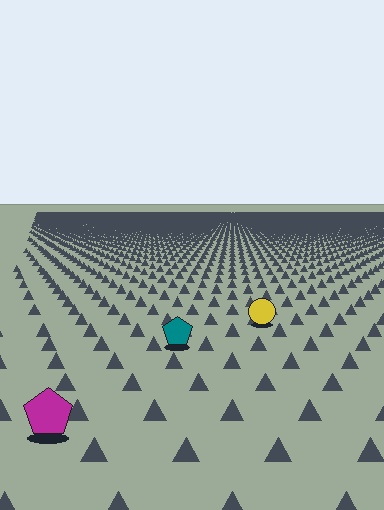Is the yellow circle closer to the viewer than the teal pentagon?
No. The teal pentagon is closer — you can tell from the texture gradient: the ground texture is coarser near it.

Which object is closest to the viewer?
The magenta pentagon is closest. The texture marks near it are larger and more spread out.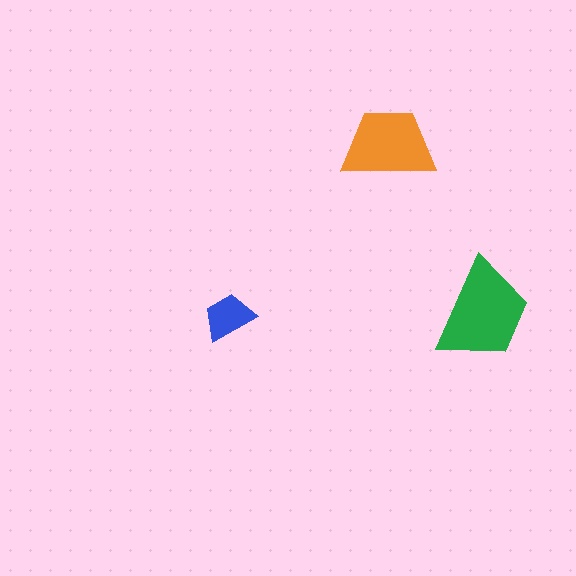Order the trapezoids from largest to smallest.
the green one, the orange one, the blue one.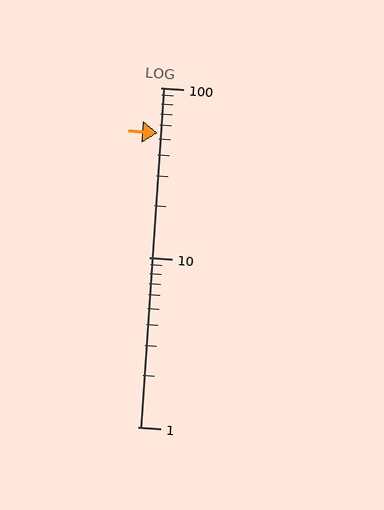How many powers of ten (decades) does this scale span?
The scale spans 2 decades, from 1 to 100.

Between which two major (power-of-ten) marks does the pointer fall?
The pointer is between 10 and 100.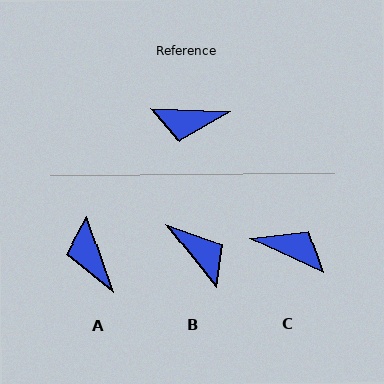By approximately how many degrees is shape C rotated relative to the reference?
Approximately 158 degrees counter-clockwise.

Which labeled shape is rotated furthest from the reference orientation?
C, about 158 degrees away.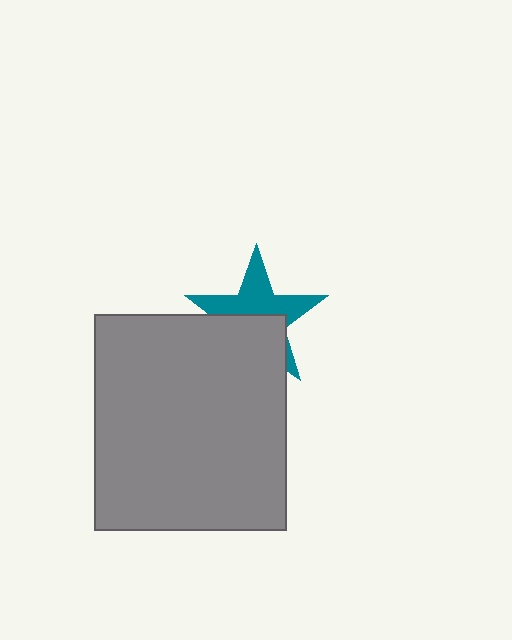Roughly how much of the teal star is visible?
About half of it is visible (roughly 52%).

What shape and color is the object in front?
The object in front is a gray rectangle.